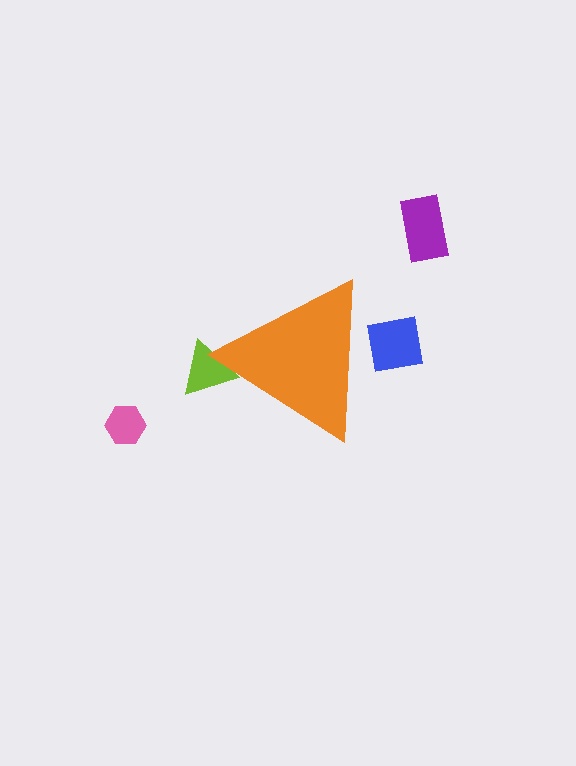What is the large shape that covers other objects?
An orange triangle.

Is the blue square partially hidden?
Yes, the blue square is partially hidden behind the orange triangle.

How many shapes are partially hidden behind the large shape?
2 shapes are partially hidden.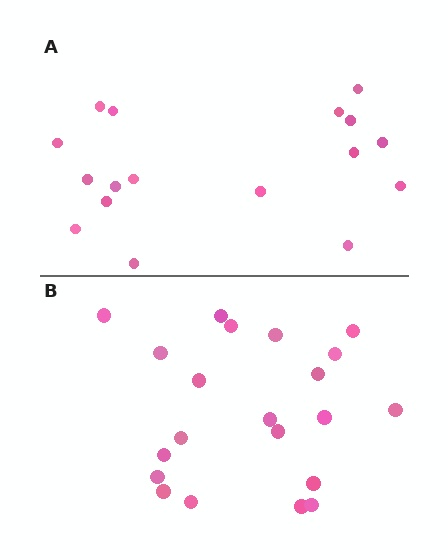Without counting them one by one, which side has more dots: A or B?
Region B (the bottom region) has more dots.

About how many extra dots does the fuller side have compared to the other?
Region B has about 4 more dots than region A.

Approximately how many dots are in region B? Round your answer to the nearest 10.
About 20 dots. (The exact count is 21, which rounds to 20.)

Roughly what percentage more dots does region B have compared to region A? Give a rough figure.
About 25% more.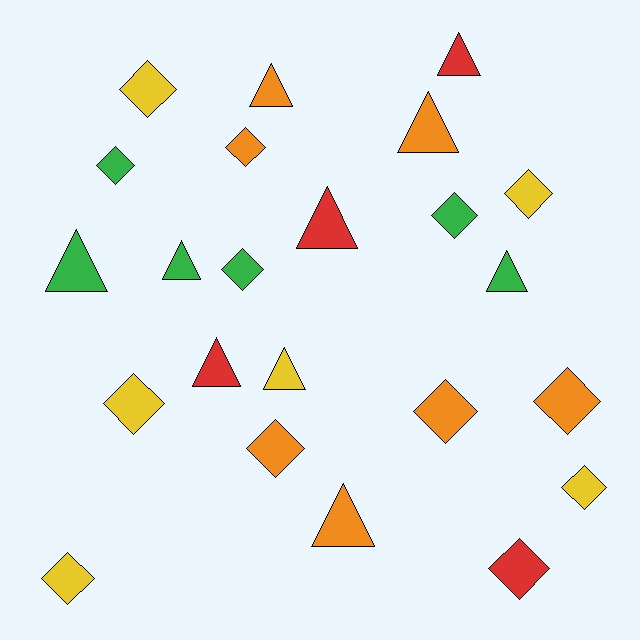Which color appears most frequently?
Orange, with 7 objects.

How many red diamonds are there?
There is 1 red diamond.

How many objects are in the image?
There are 23 objects.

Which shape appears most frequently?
Diamond, with 13 objects.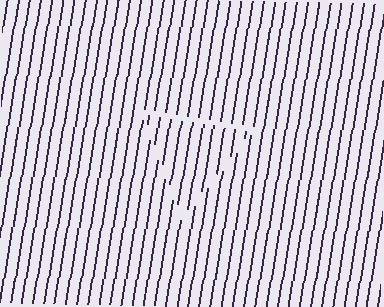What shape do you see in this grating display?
An illusory triangle. The interior of the shape contains the same grating, shifted by half a period — the contour is defined by the phase discontinuity where line-ends from the inner and outer gratings abut.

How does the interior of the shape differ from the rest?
The interior of the shape contains the same grating, shifted by half a period — the contour is defined by the phase discontinuity where line-ends from the inner and outer gratings abut.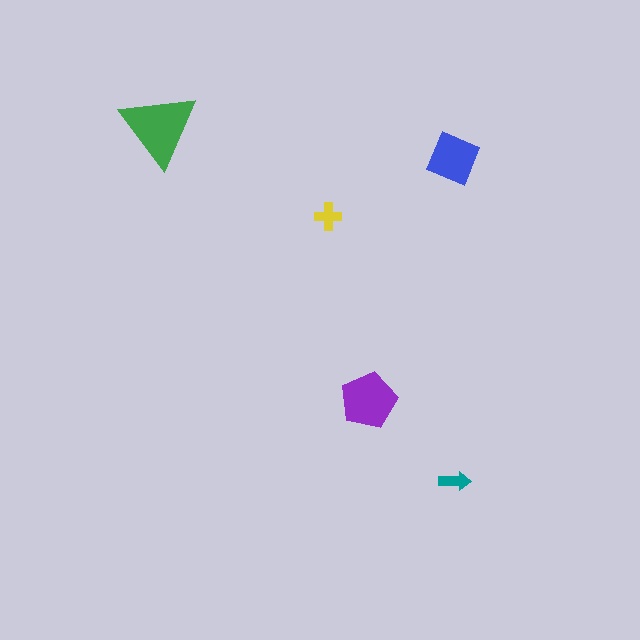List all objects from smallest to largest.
The teal arrow, the yellow cross, the blue square, the purple pentagon, the green triangle.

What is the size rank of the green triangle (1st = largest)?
1st.